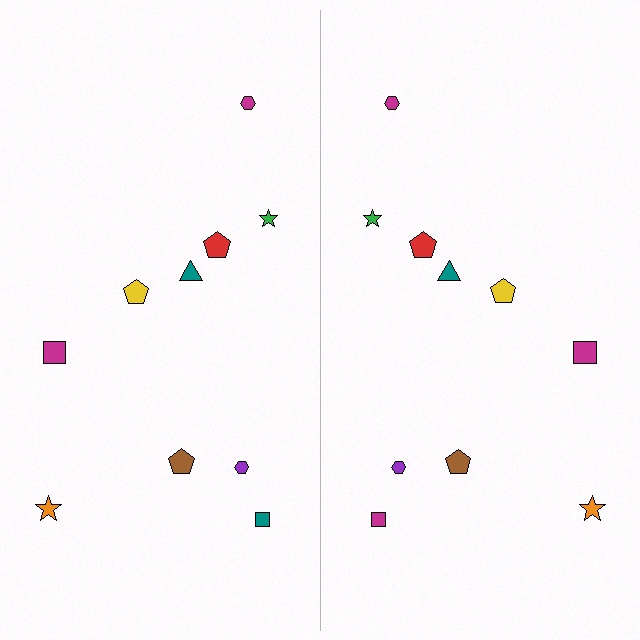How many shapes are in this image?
There are 20 shapes in this image.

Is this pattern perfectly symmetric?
No, the pattern is not perfectly symmetric. The magenta square on the right side breaks the symmetry — its mirror counterpart is teal.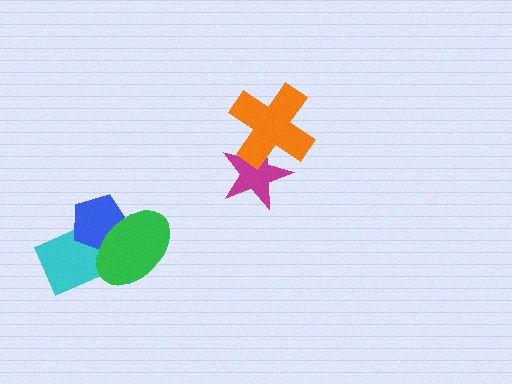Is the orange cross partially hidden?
No, no other shape covers it.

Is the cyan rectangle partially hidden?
Yes, it is partially covered by another shape.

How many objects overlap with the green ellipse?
2 objects overlap with the green ellipse.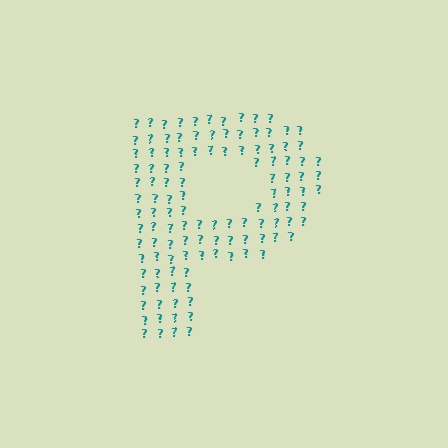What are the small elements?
The small elements are question marks.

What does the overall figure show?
The overall figure shows the letter P.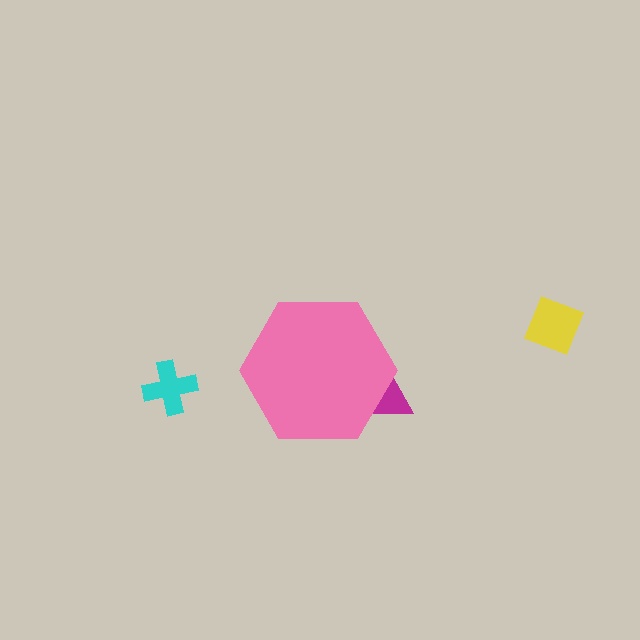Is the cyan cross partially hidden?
No, the cyan cross is fully visible.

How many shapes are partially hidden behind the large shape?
1 shape is partially hidden.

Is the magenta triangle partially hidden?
Yes, the magenta triangle is partially hidden behind the pink hexagon.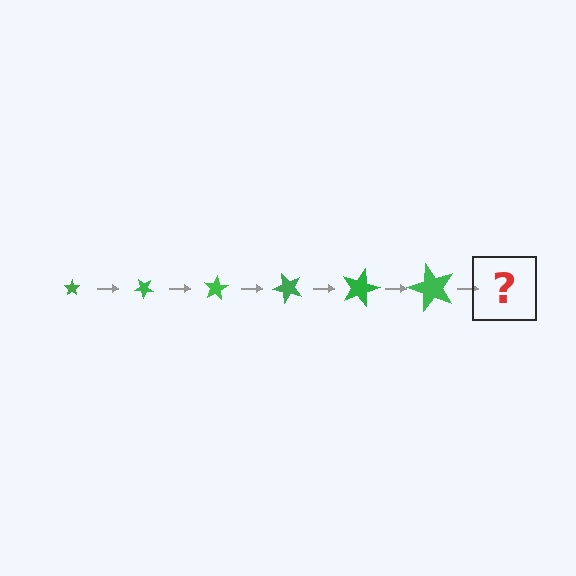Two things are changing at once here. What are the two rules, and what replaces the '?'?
The two rules are that the star grows larger each step and it rotates 40 degrees each step. The '?' should be a star, larger than the previous one and rotated 240 degrees from the start.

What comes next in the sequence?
The next element should be a star, larger than the previous one and rotated 240 degrees from the start.